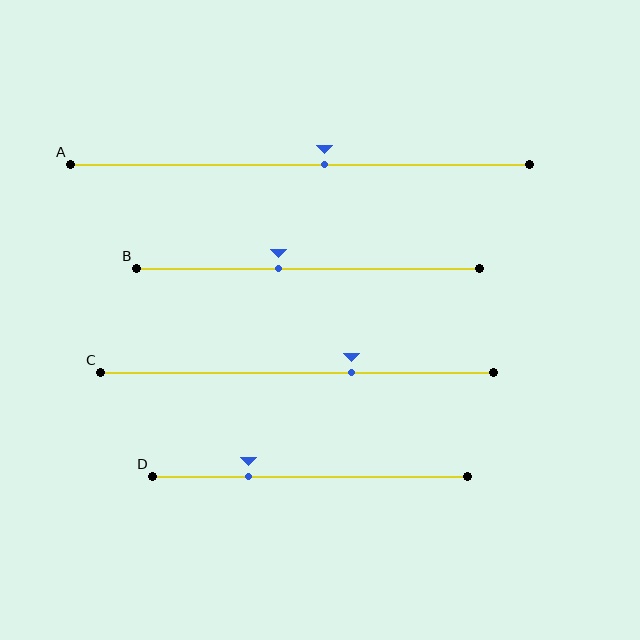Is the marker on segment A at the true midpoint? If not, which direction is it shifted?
No, the marker on segment A is shifted to the right by about 5% of the segment length.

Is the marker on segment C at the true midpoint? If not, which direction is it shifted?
No, the marker on segment C is shifted to the right by about 14% of the segment length.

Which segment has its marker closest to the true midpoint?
Segment A has its marker closest to the true midpoint.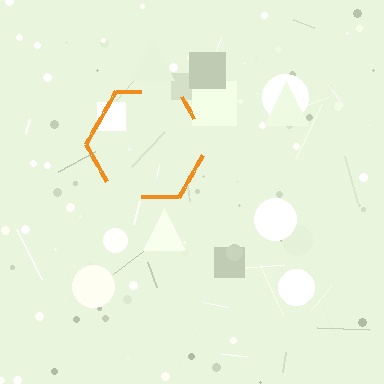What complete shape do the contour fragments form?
The contour fragments form a hexagon.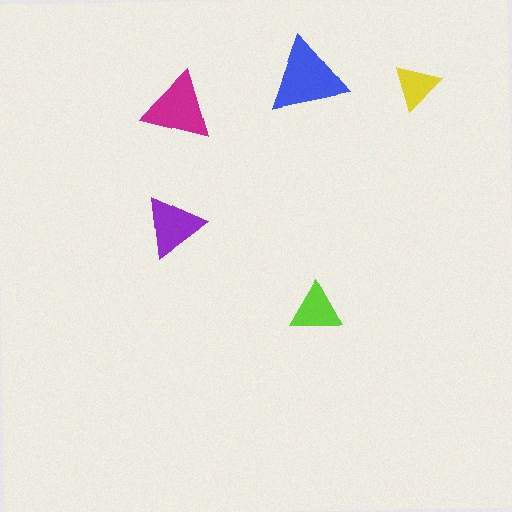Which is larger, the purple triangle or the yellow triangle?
The purple one.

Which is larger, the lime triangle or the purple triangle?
The purple one.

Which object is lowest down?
The lime triangle is bottommost.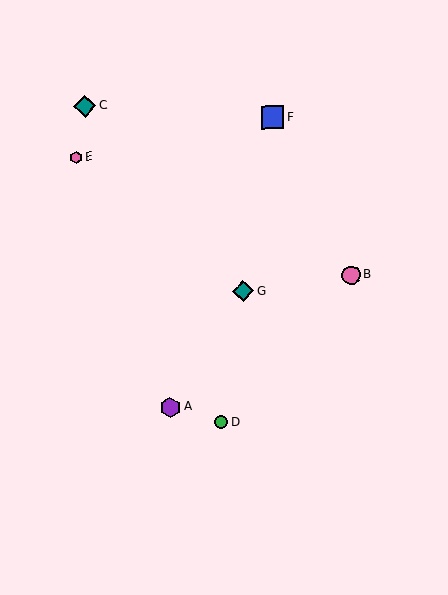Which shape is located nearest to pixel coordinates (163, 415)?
The purple hexagon (labeled A) at (170, 407) is nearest to that location.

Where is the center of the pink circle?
The center of the pink circle is at (351, 275).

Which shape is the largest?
The blue square (labeled F) is the largest.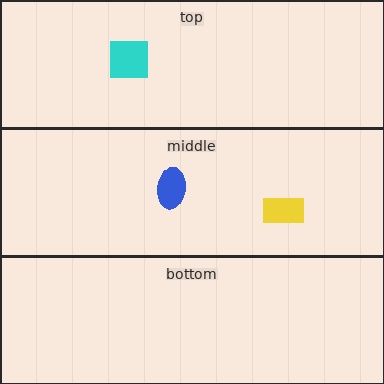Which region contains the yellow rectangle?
The middle region.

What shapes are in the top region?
The cyan square.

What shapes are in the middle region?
The yellow rectangle, the blue ellipse.